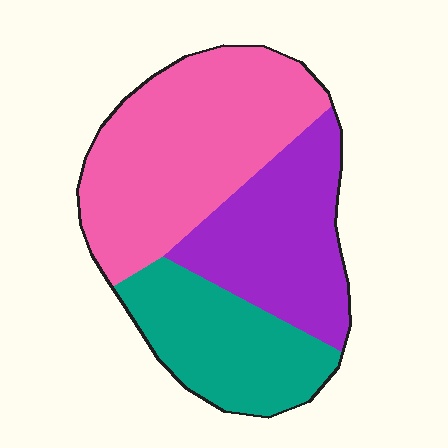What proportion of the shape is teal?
Teal takes up about one quarter (1/4) of the shape.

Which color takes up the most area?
Pink, at roughly 45%.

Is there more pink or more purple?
Pink.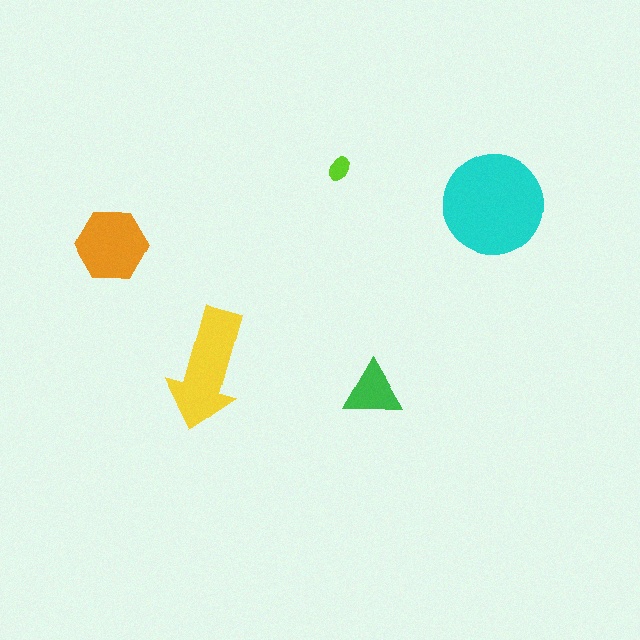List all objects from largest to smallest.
The cyan circle, the yellow arrow, the orange hexagon, the green triangle, the lime ellipse.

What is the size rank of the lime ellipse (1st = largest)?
5th.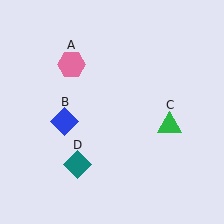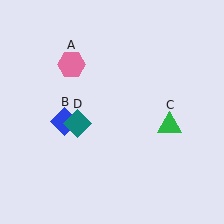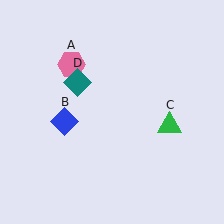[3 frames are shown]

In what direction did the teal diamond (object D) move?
The teal diamond (object D) moved up.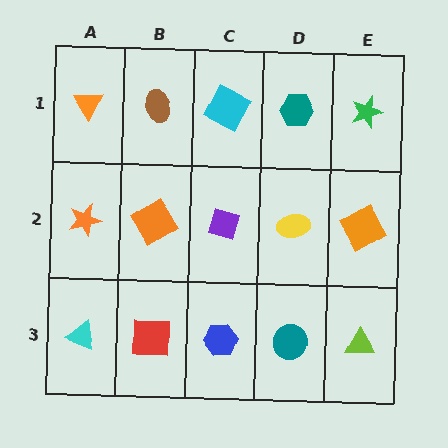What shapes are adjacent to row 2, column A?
An orange triangle (row 1, column A), a cyan triangle (row 3, column A), an orange diamond (row 2, column B).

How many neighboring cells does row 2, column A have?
3.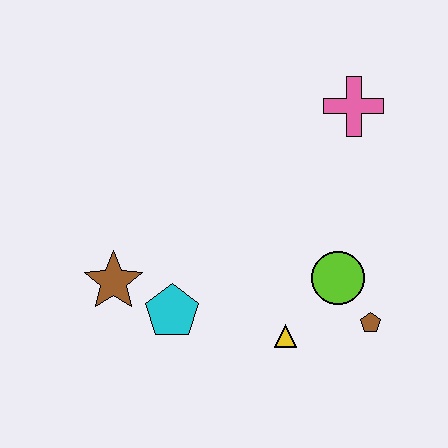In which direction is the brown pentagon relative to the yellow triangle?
The brown pentagon is to the right of the yellow triangle.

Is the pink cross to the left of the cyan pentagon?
No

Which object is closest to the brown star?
The cyan pentagon is closest to the brown star.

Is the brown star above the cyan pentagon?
Yes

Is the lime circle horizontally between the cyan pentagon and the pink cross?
Yes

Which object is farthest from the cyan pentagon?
The pink cross is farthest from the cyan pentagon.